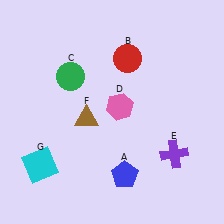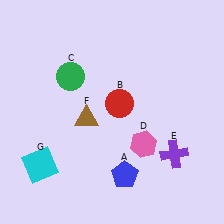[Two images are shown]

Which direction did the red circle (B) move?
The red circle (B) moved down.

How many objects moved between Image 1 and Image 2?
2 objects moved between the two images.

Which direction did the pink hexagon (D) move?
The pink hexagon (D) moved down.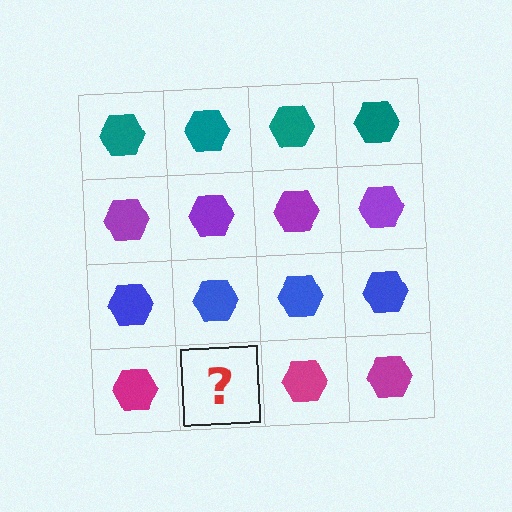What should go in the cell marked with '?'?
The missing cell should contain a magenta hexagon.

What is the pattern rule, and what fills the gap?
The rule is that each row has a consistent color. The gap should be filled with a magenta hexagon.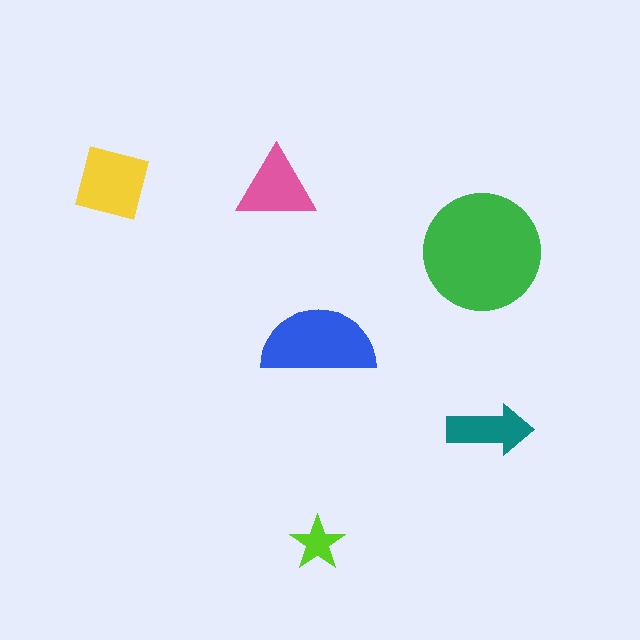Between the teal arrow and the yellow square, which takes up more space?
The yellow square.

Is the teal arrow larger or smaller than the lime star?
Larger.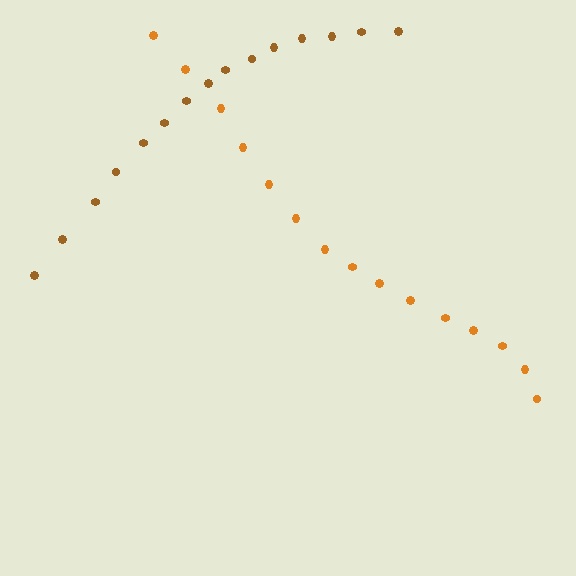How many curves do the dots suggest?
There are 2 distinct paths.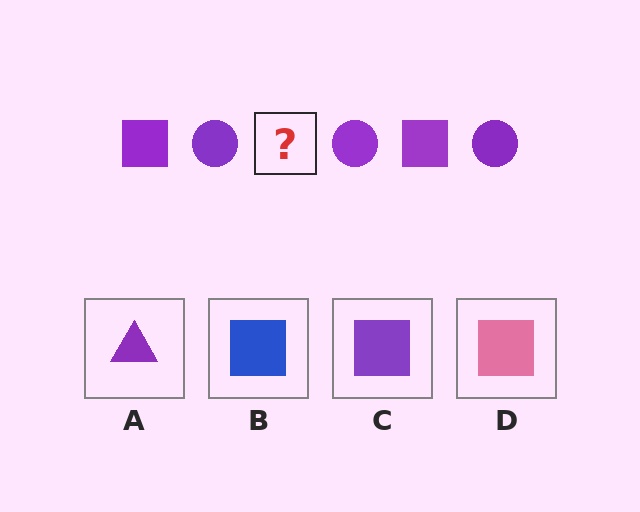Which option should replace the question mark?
Option C.